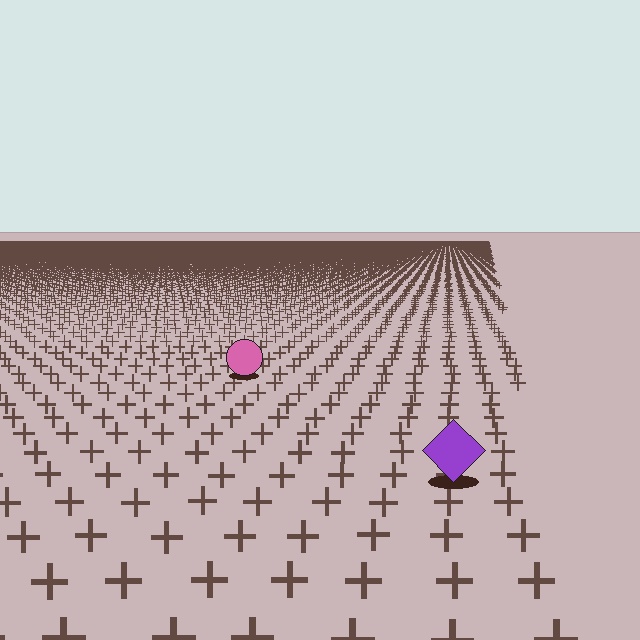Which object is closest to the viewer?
The purple diamond is closest. The texture marks near it are larger and more spread out.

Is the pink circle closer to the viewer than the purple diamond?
No. The purple diamond is closer — you can tell from the texture gradient: the ground texture is coarser near it.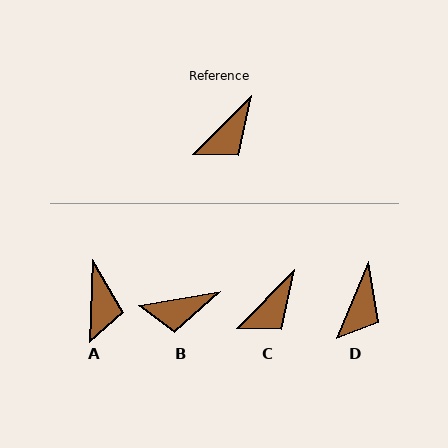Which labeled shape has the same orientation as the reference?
C.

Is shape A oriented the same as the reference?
No, it is off by about 42 degrees.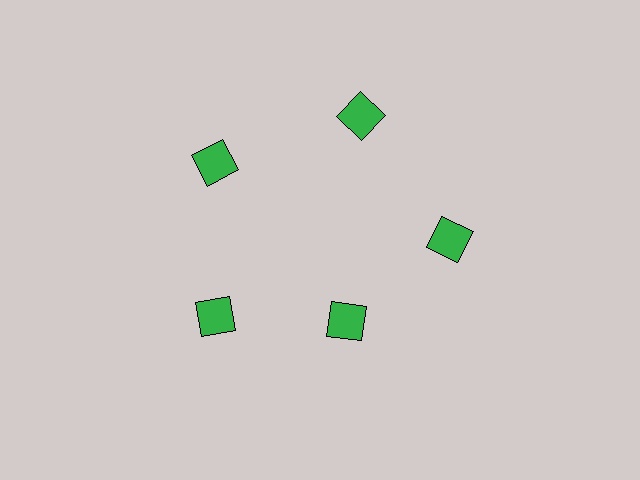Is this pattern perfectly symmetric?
No. The 5 green squares are arranged in a ring, but one element near the 5 o'clock position is pulled inward toward the center, breaking the 5-fold rotational symmetry.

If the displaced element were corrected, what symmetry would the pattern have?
It would have 5-fold rotational symmetry — the pattern would map onto itself every 72 degrees.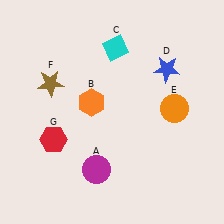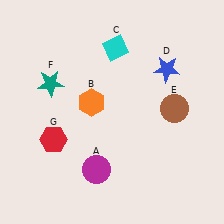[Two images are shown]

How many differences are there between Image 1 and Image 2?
There are 2 differences between the two images.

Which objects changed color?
E changed from orange to brown. F changed from brown to teal.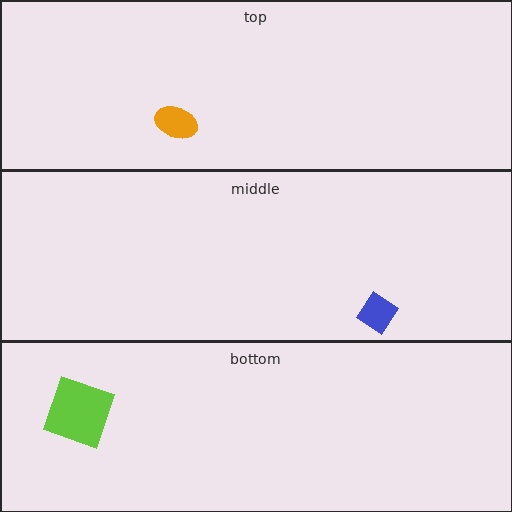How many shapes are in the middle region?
1.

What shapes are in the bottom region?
The lime square.